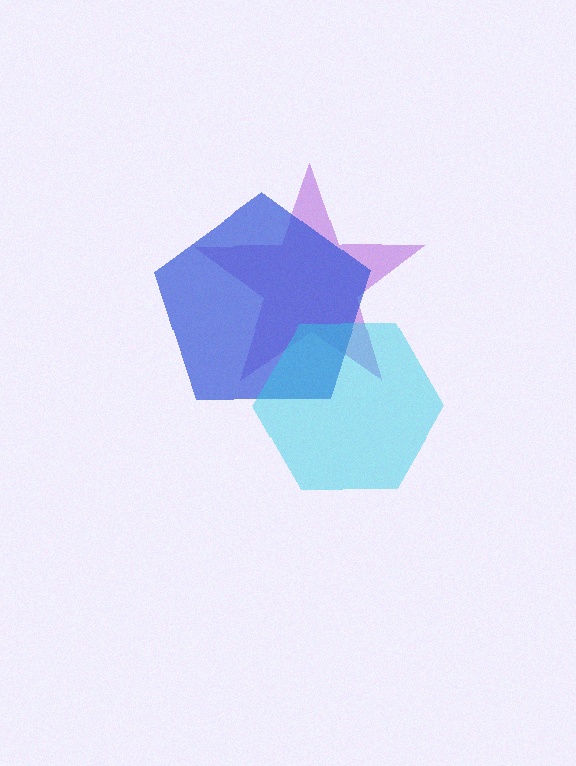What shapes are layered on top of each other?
The layered shapes are: a purple star, a blue pentagon, a cyan hexagon.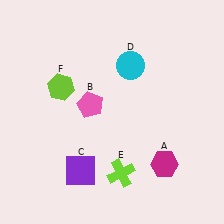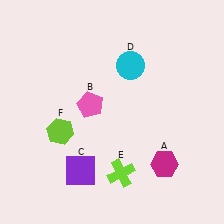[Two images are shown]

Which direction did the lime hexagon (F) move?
The lime hexagon (F) moved down.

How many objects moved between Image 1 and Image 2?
1 object moved between the two images.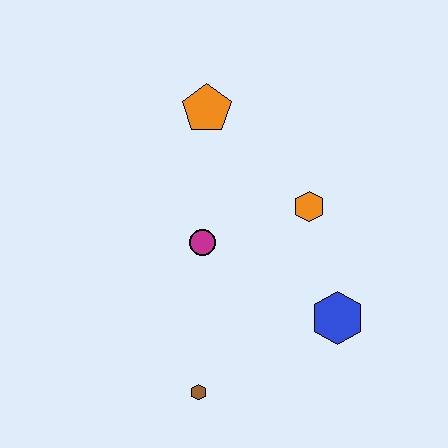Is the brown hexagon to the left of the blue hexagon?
Yes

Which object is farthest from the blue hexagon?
The orange pentagon is farthest from the blue hexagon.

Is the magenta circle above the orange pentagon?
No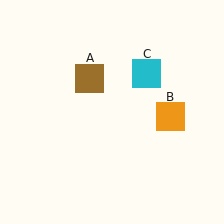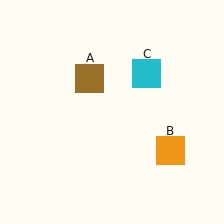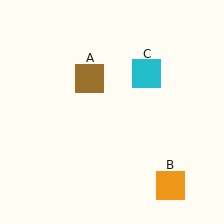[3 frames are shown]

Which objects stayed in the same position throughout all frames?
Brown square (object A) and cyan square (object C) remained stationary.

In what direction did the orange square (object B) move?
The orange square (object B) moved down.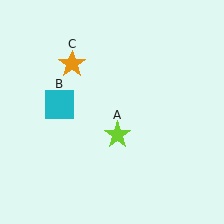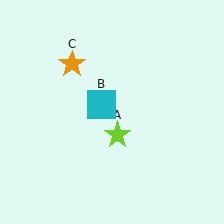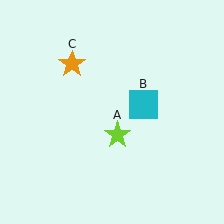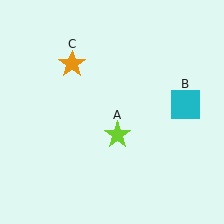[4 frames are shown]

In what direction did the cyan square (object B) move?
The cyan square (object B) moved right.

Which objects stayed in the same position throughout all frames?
Lime star (object A) and orange star (object C) remained stationary.